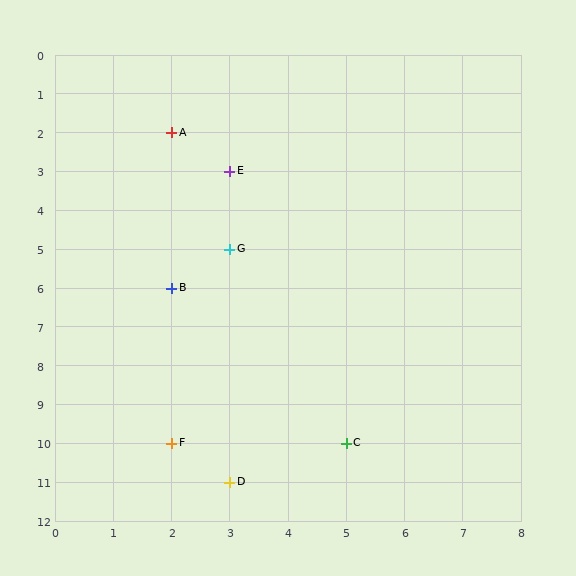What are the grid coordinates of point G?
Point G is at grid coordinates (3, 5).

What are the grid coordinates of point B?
Point B is at grid coordinates (2, 6).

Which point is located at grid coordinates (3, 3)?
Point E is at (3, 3).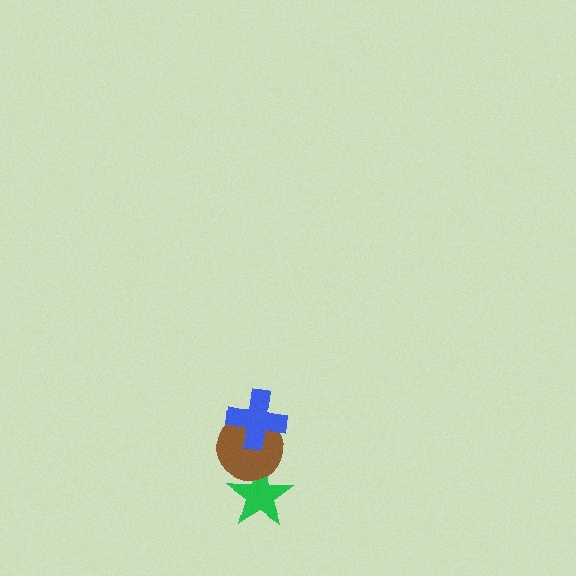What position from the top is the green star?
The green star is 3rd from the top.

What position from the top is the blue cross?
The blue cross is 1st from the top.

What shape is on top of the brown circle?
The blue cross is on top of the brown circle.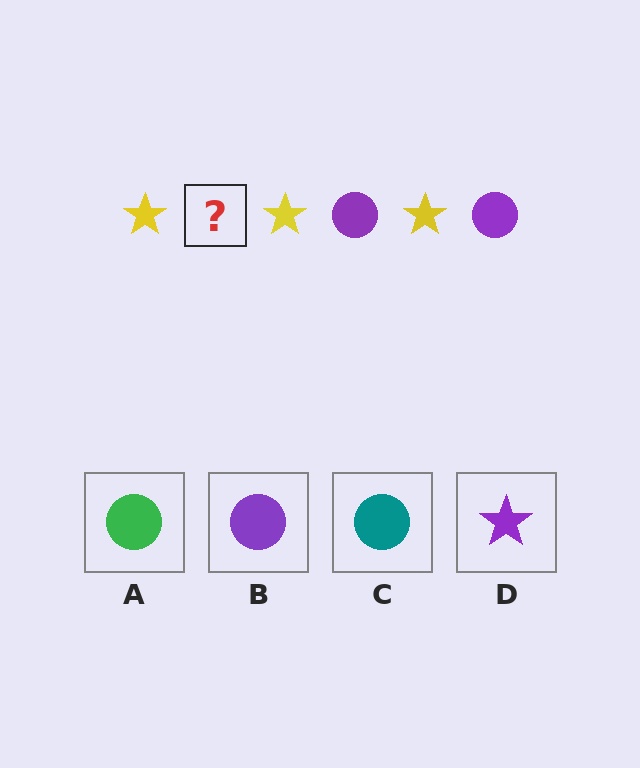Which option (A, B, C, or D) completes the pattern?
B.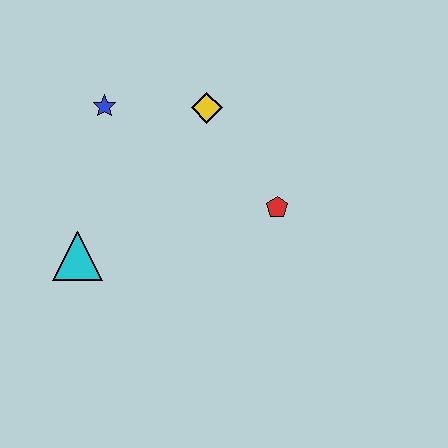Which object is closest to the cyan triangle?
The blue star is closest to the cyan triangle.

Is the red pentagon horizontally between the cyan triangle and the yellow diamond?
No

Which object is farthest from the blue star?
The red pentagon is farthest from the blue star.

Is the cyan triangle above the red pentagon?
No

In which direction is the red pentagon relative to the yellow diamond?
The red pentagon is below the yellow diamond.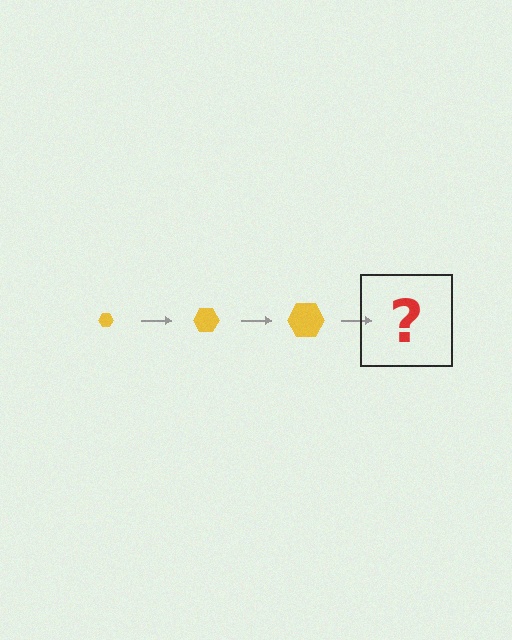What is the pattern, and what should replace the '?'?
The pattern is that the hexagon gets progressively larger each step. The '?' should be a yellow hexagon, larger than the previous one.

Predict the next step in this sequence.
The next step is a yellow hexagon, larger than the previous one.